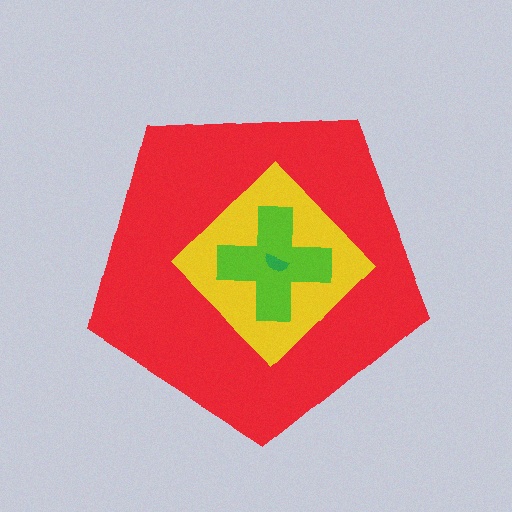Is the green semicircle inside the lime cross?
Yes.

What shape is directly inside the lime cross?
The green semicircle.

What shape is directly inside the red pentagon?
The yellow diamond.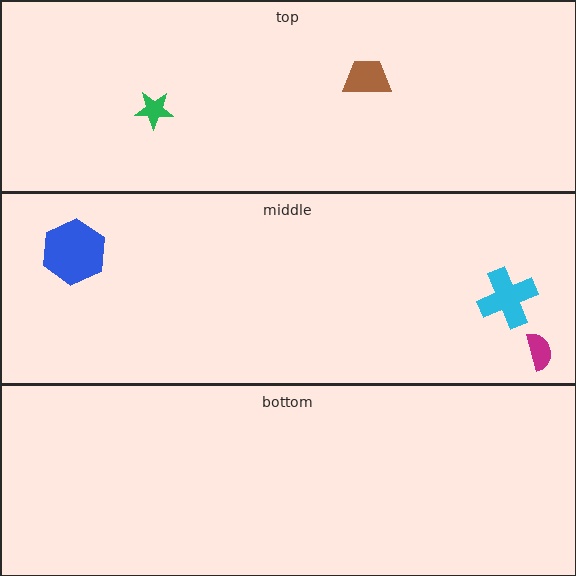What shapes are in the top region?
The green star, the brown trapezoid.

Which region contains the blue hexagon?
The middle region.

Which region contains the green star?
The top region.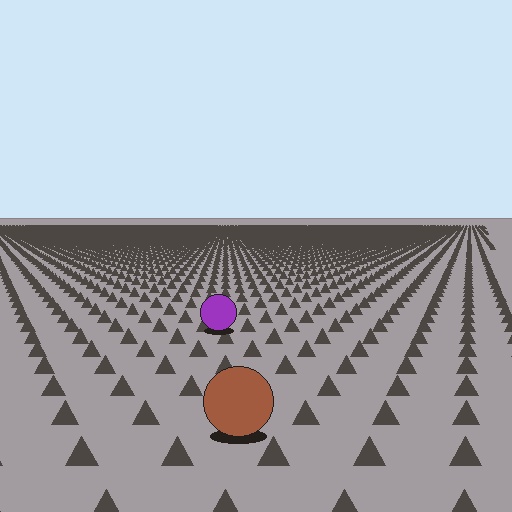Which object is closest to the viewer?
The brown circle is closest. The texture marks near it are larger and more spread out.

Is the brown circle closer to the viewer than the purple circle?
Yes. The brown circle is closer — you can tell from the texture gradient: the ground texture is coarser near it.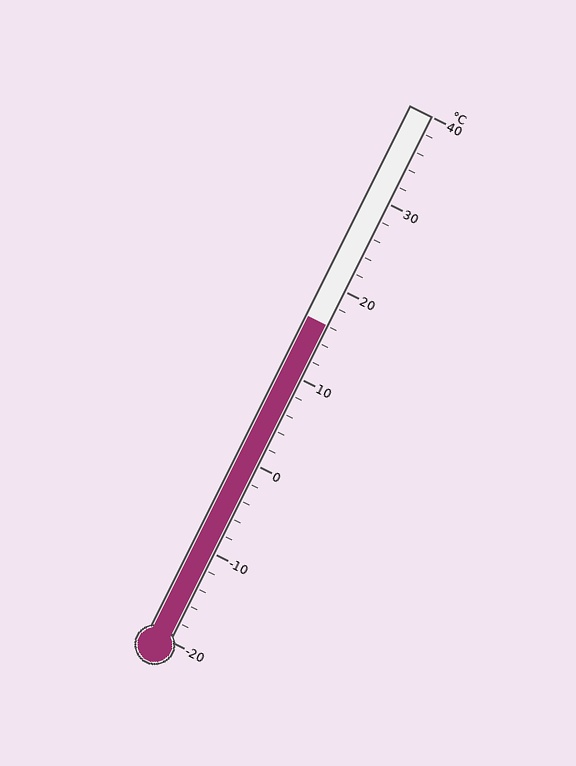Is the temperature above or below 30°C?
The temperature is below 30°C.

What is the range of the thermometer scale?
The thermometer scale ranges from -20°C to 40°C.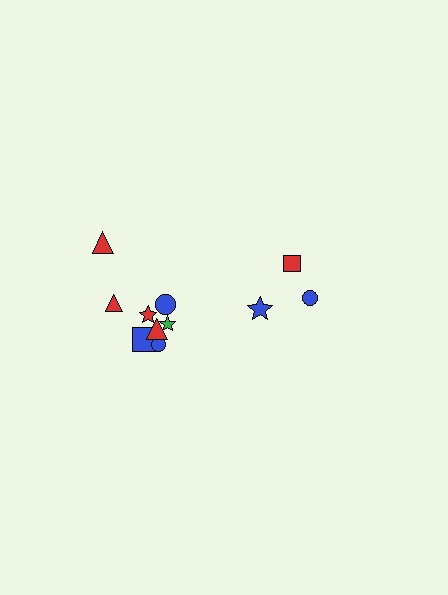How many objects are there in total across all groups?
There are 11 objects.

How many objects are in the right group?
There are 3 objects.